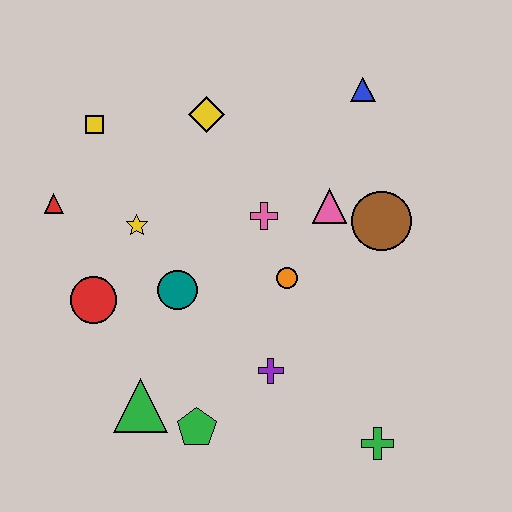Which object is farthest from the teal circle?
The blue triangle is farthest from the teal circle.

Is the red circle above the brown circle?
No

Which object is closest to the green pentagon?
The green triangle is closest to the green pentagon.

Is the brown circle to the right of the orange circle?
Yes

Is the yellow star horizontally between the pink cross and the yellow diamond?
No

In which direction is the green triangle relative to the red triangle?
The green triangle is below the red triangle.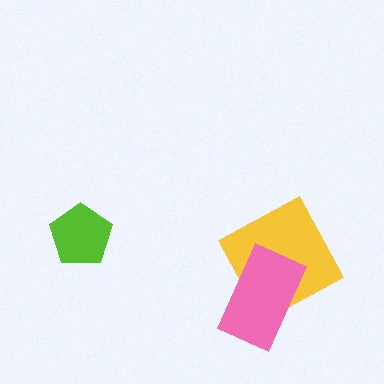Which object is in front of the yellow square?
The pink rectangle is in front of the yellow square.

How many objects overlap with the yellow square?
1 object overlaps with the yellow square.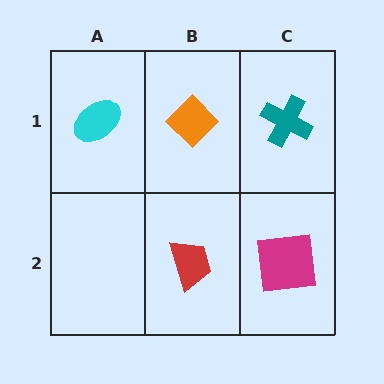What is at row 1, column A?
A cyan ellipse.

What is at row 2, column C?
A magenta square.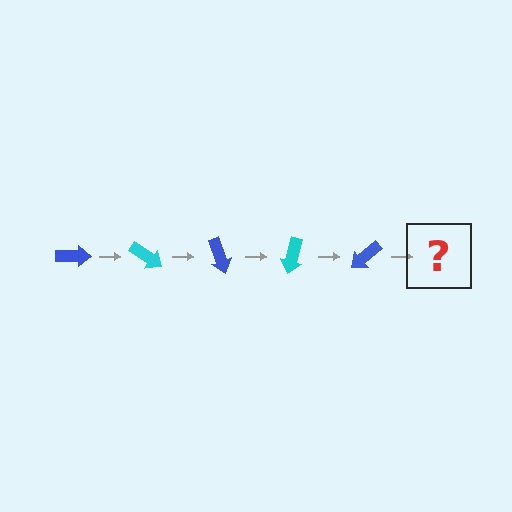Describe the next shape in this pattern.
It should be a cyan arrow, rotated 175 degrees from the start.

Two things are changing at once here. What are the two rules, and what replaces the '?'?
The two rules are that it rotates 35 degrees each step and the color cycles through blue and cyan. The '?' should be a cyan arrow, rotated 175 degrees from the start.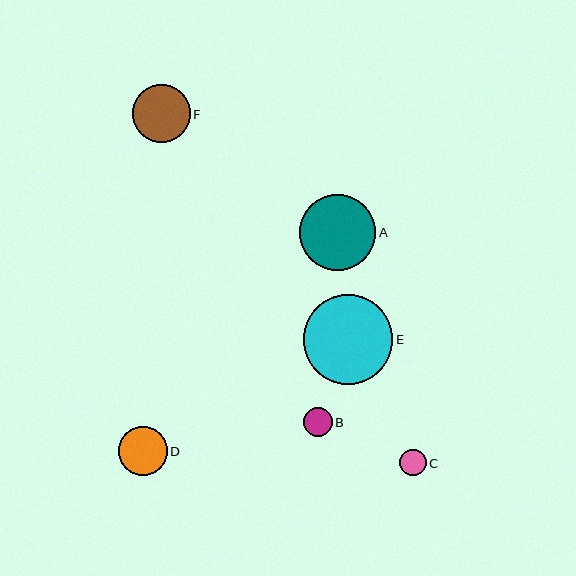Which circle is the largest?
Circle E is the largest with a size of approximately 89 pixels.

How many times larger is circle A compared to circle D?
Circle A is approximately 1.6 times the size of circle D.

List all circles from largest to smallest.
From largest to smallest: E, A, F, D, B, C.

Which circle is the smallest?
Circle C is the smallest with a size of approximately 27 pixels.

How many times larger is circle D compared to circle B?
Circle D is approximately 1.7 times the size of circle B.